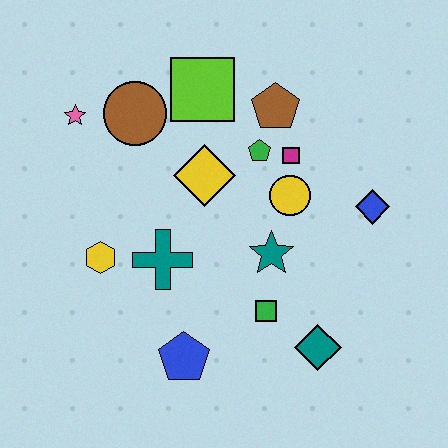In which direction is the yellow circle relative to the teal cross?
The yellow circle is to the right of the teal cross.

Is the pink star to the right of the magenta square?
No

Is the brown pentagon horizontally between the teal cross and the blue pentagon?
No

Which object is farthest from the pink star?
The teal diamond is farthest from the pink star.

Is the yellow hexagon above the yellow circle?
No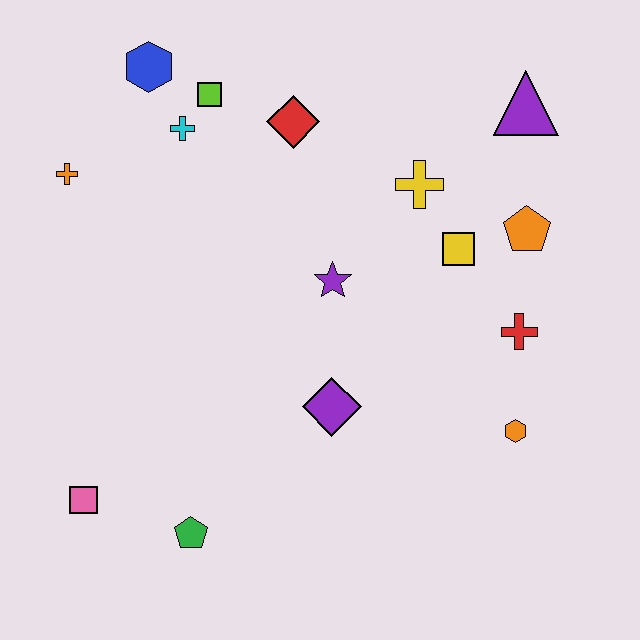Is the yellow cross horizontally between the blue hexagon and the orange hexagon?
Yes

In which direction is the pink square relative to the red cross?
The pink square is to the left of the red cross.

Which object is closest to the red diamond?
The lime square is closest to the red diamond.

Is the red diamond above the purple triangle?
No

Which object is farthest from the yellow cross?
The pink square is farthest from the yellow cross.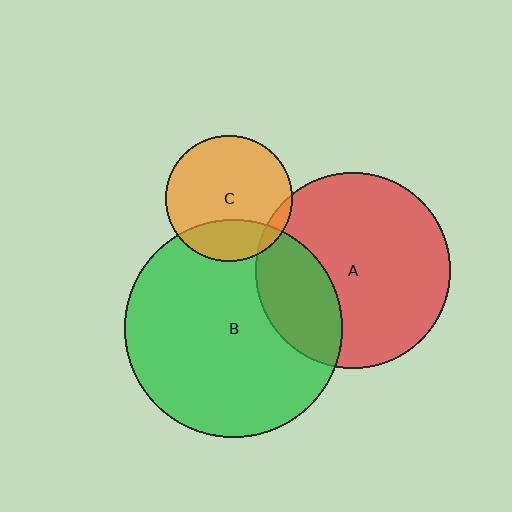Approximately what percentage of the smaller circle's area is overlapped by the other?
Approximately 5%.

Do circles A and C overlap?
Yes.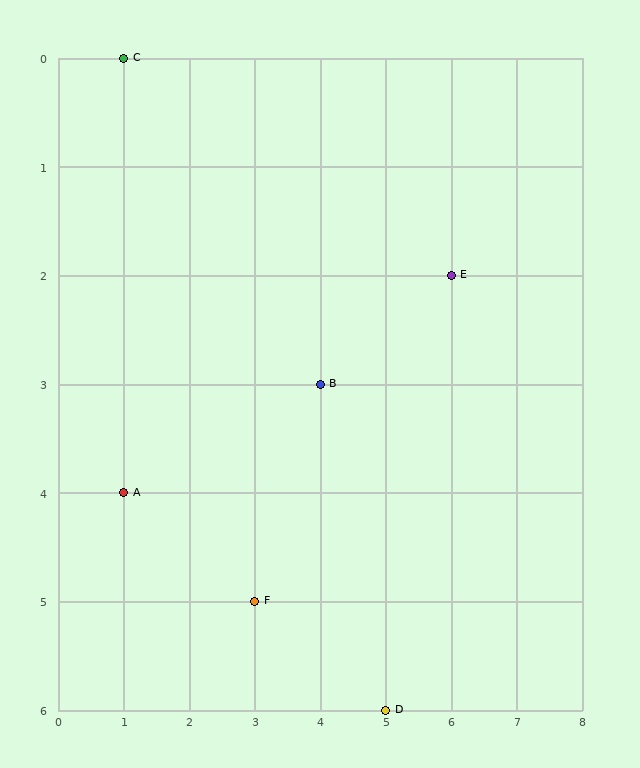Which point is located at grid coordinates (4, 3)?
Point B is at (4, 3).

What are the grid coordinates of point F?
Point F is at grid coordinates (3, 5).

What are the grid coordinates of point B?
Point B is at grid coordinates (4, 3).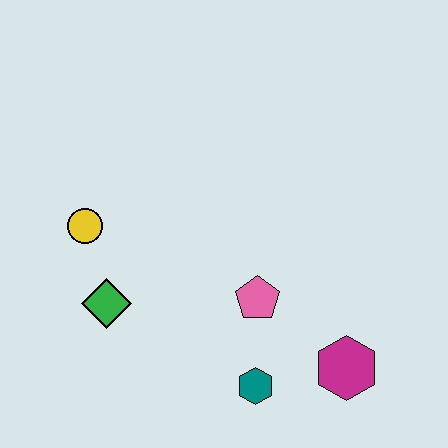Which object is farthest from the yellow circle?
The magenta hexagon is farthest from the yellow circle.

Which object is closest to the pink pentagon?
The teal hexagon is closest to the pink pentagon.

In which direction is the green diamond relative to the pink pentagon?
The green diamond is to the left of the pink pentagon.